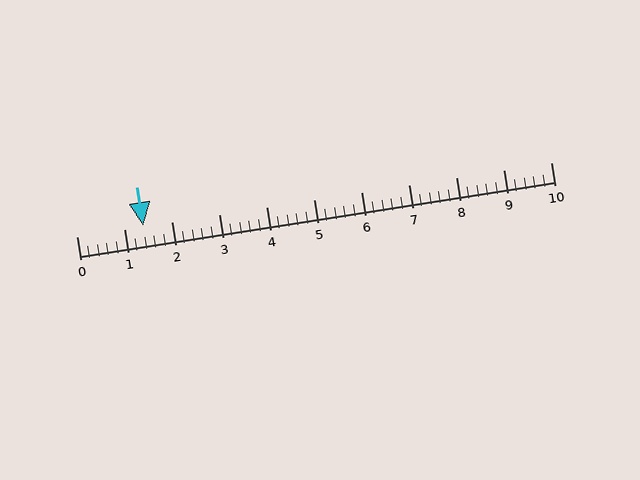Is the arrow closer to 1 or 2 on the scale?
The arrow is closer to 1.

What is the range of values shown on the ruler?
The ruler shows values from 0 to 10.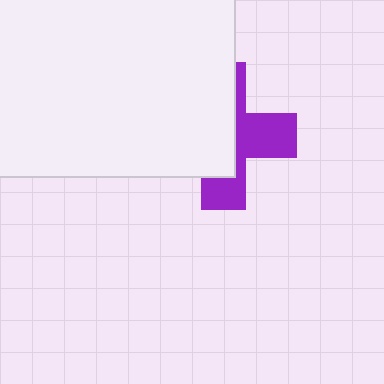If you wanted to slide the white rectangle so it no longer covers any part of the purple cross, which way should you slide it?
Slide it left — that is the most direct way to separate the two shapes.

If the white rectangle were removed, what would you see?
You would see the complete purple cross.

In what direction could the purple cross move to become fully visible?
The purple cross could move right. That would shift it out from behind the white rectangle entirely.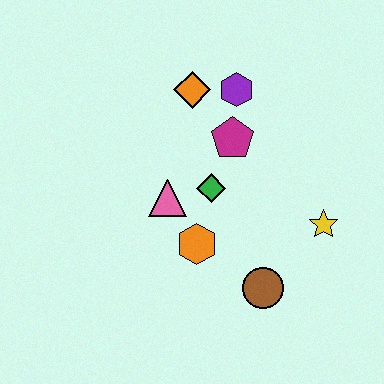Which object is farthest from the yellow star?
The orange diamond is farthest from the yellow star.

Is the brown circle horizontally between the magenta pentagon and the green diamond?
No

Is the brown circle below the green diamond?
Yes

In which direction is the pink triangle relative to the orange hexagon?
The pink triangle is above the orange hexagon.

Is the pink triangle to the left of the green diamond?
Yes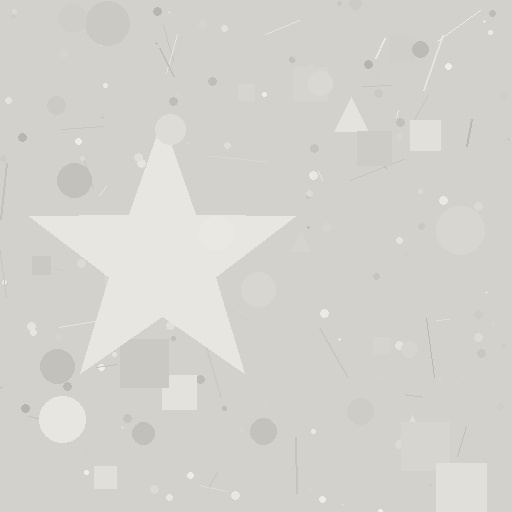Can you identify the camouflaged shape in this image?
The camouflaged shape is a star.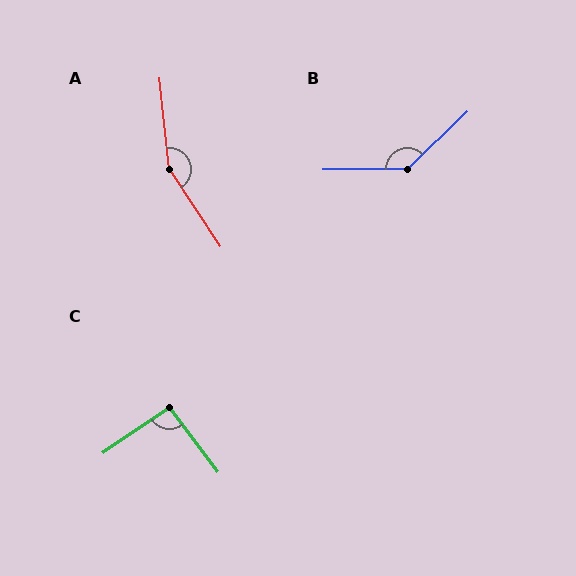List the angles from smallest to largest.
C (92°), B (136°), A (153°).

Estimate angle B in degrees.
Approximately 136 degrees.